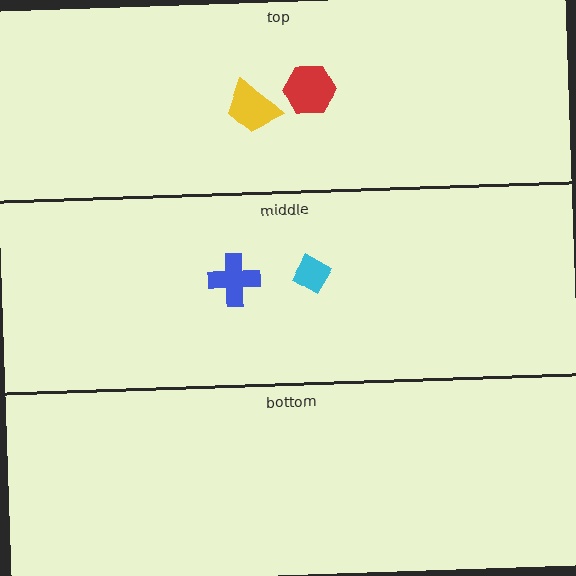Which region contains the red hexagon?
The top region.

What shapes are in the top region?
The yellow trapezoid, the red hexagon.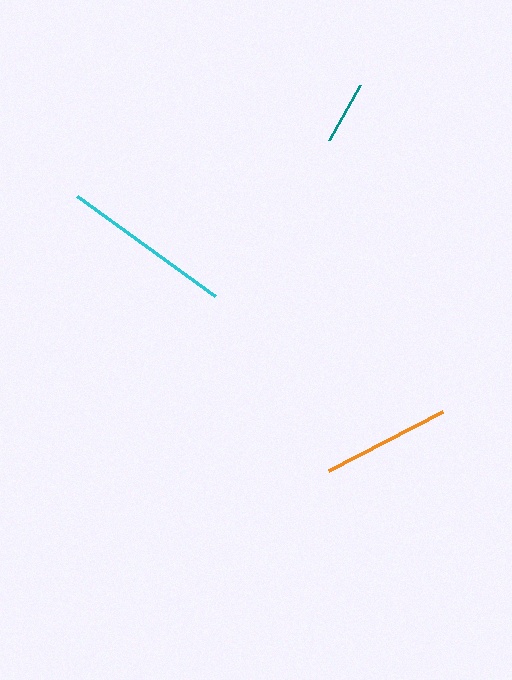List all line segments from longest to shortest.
From longest to shortest: cyan, orange, teal.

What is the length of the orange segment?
The orange segment is approximately 128 pixels long.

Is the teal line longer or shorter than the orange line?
The orange line is longer than the teal line.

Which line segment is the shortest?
The teal line is the shortest at approximately 63 pixels.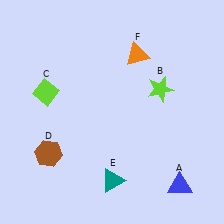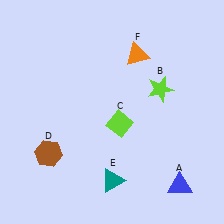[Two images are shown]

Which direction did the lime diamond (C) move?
The lime diamond (C) moved right.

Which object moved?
The lime diamond (C) moved right.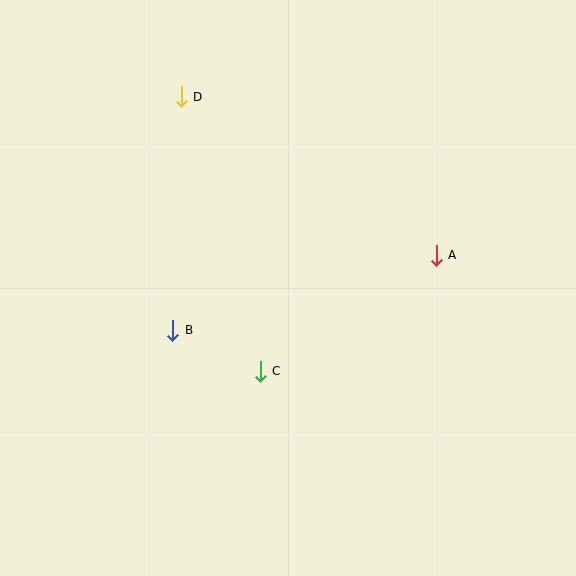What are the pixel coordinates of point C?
Point C is at (260, 371).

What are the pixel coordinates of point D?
Point D is at (181, 97).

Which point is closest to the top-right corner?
Point A is closest to the top-right corner.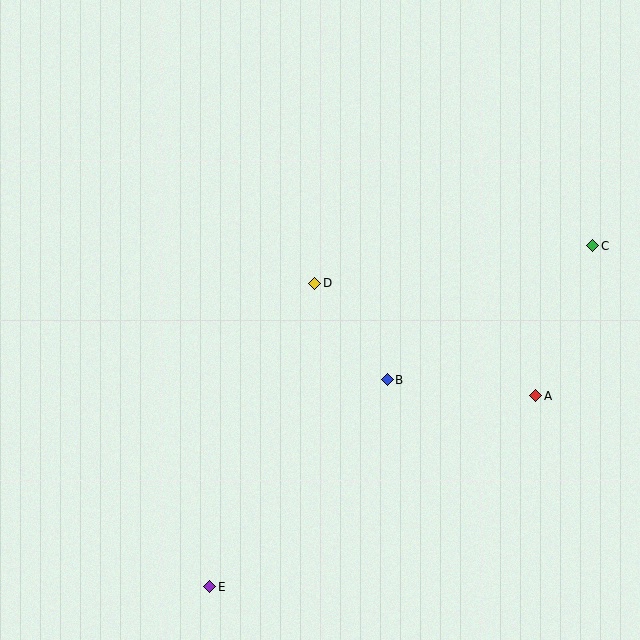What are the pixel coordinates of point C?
Point C is at (593, 246).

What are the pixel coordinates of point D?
Point D is at (315, 283).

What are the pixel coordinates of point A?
Point A is at (536, 396).